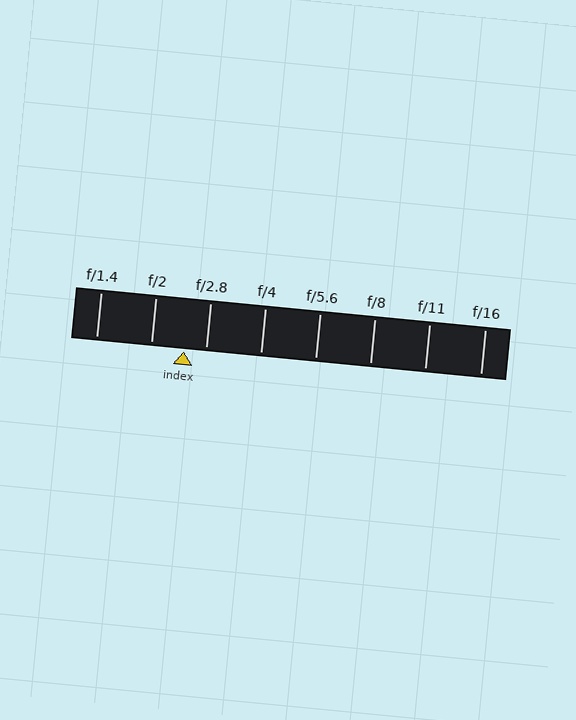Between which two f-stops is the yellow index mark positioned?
The index mark is between f/2 and f/2.8.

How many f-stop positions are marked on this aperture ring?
There are 8 f-stop positions marked.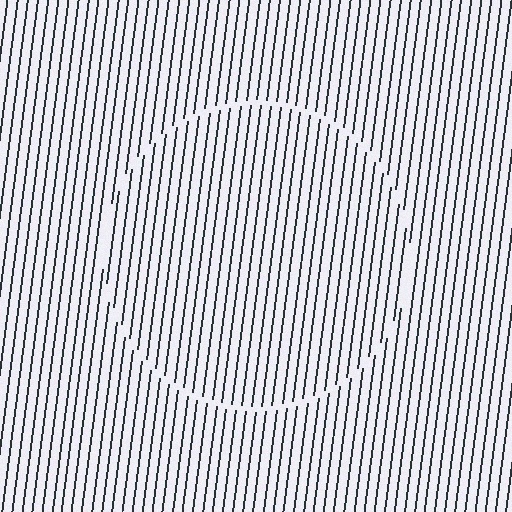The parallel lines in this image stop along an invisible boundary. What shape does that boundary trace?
An illusory circle. The interior of the shape contains the same grating, shifted by half a period — the contour is defined by the phase discontinuity where line-ends from the inner and outer gratings abut.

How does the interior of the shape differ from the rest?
The interior of the shape contains the same grating, shifted by half a period — the contour is defined by the phase discontinuity where line-ends from the inner and outer gratings abut.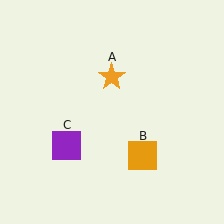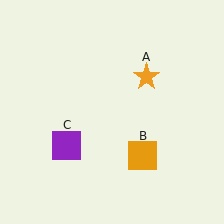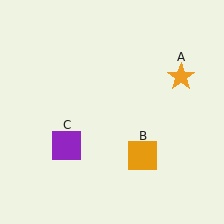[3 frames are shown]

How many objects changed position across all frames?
1 object changed position: orange star (object A).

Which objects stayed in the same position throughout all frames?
Orange square (object B) and purple square (object C) remained stationary.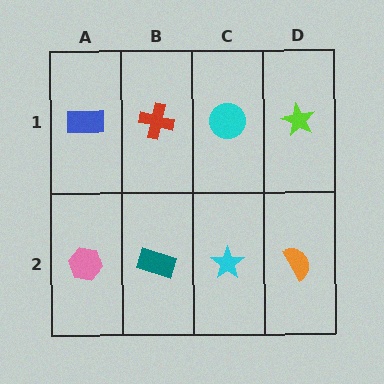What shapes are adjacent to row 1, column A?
A pink hexagon (row 2, column A), a red cross (row 1, column B).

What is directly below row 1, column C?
A cyan star.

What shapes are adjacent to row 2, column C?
A cyan circle (row 1, column C), a teal rectangle (row 2, column B), an orange semicircle (row 2, column D).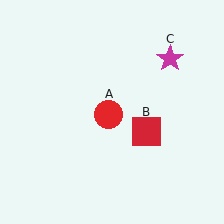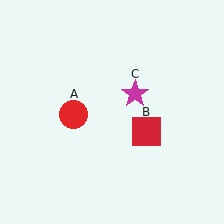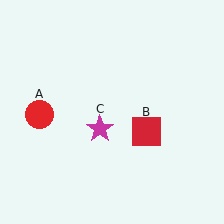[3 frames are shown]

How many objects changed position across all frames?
2 objects changed position: red circle (object A), magenta star (object C).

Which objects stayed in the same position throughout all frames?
Red square (object B) remained stationary.